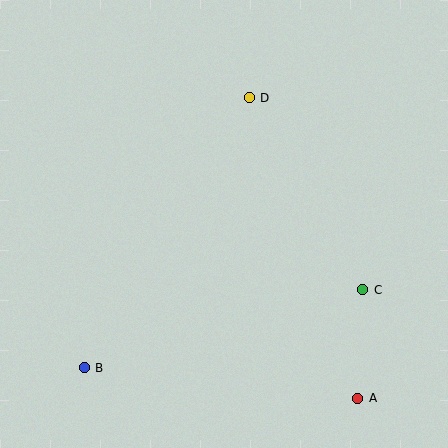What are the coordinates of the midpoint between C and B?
The midpoint between C and B is at (223, 329).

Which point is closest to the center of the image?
Point D at (249, 98) is closest to the center.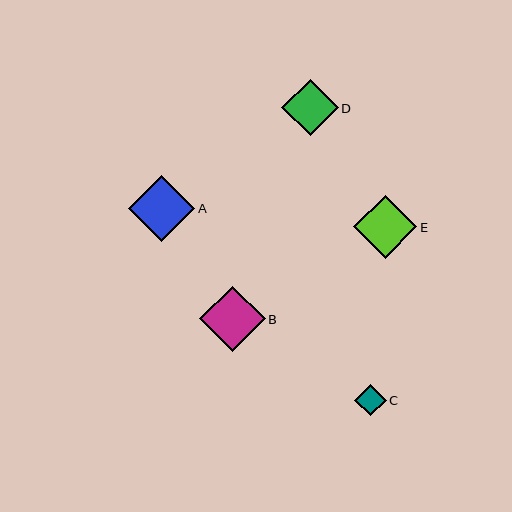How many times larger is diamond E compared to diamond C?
Diamond E is approximately 2.0 times the size of diamond C.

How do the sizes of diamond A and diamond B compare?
Diamond A and diamond B are approximately the same size.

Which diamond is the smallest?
Diamond C is the smallest with a size of approximately 32 pixels.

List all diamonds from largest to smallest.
From largest to smallest: A, B, E, D, C.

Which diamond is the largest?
Diamond A is the largest with a size of approximately 66 pixels.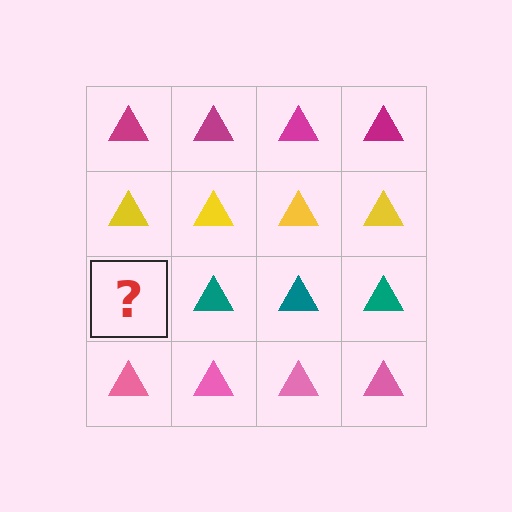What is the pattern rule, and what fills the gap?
The rule is that each row has a consistent color. The gap should be filled with a teal triangle.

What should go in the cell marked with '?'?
The missing cell should contain a teal triangle.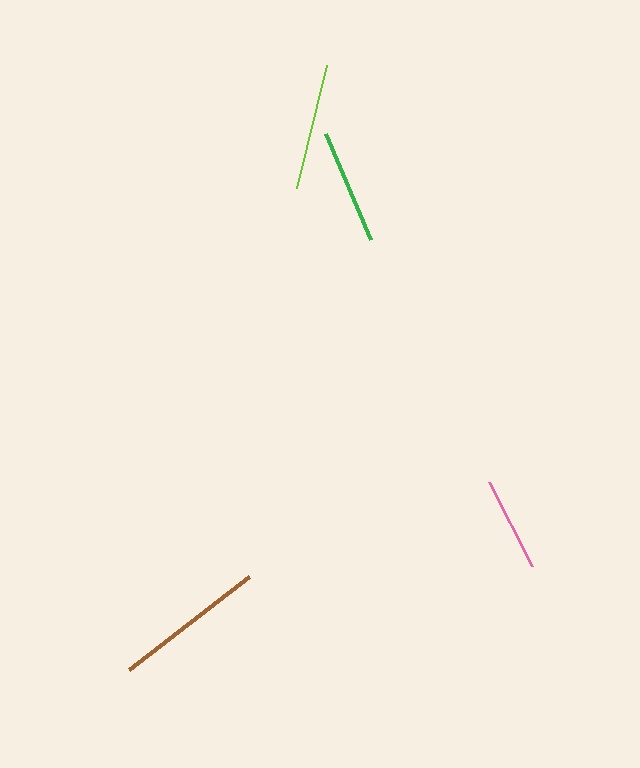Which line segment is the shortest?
The pink line is the shortest at approximately 95 pixels.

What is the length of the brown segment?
The brown segment is approximately 152 pixels long.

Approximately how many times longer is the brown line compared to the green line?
The brown line is approximately 1.3 times the length of the green line.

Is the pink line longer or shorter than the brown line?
The brown line is longer than the pink line.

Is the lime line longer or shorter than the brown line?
The brown line is longer than the lime line.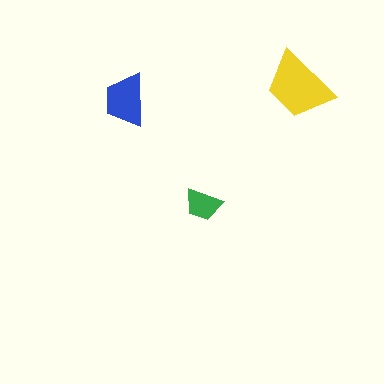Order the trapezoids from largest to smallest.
the yellow one, the blue one, the green one.